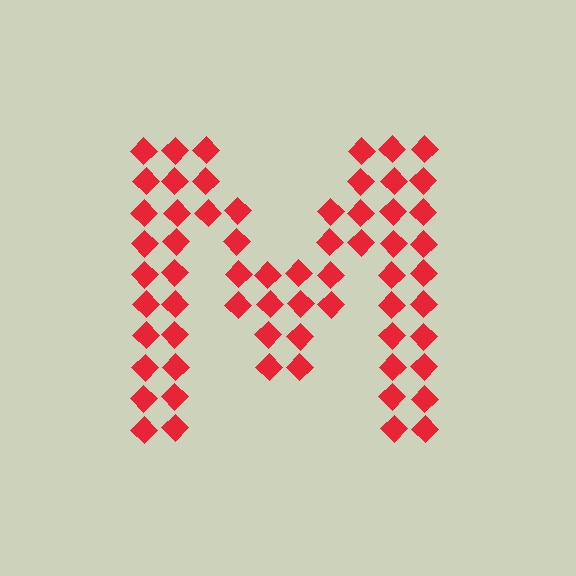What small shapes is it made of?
It is made of small diamonds.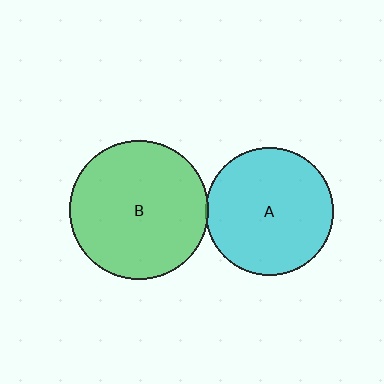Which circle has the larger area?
Circle B (green).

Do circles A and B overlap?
Yes.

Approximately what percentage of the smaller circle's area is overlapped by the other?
Approximately 5%.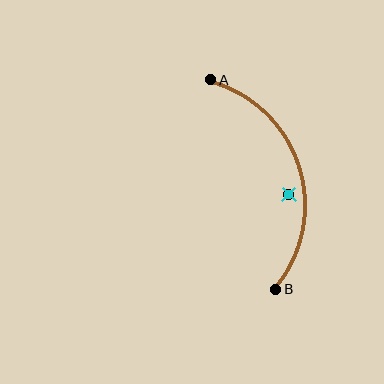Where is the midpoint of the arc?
The arc midpoint is the point on the curve farthest from the straight line joining A and B. It sits to the right of that line.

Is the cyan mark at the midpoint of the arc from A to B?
No — the cyan mark does not lie on the arc at all. It sits slightly inside the curve.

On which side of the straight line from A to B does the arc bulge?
The arc bulges to the right of the straight line connecting A and B.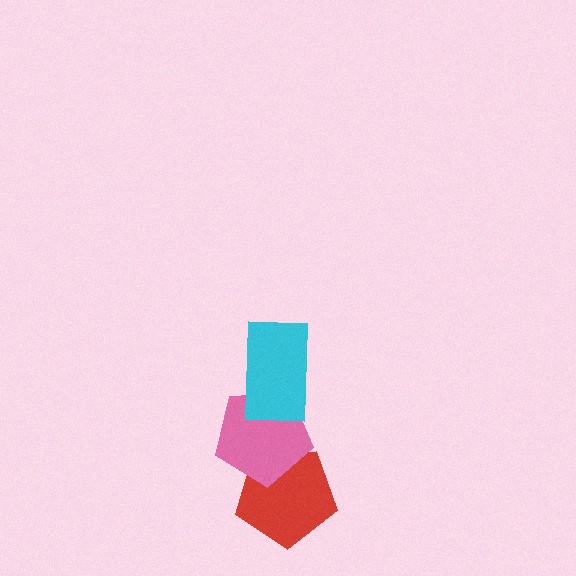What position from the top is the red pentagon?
The red pentagon is 3rd from the top.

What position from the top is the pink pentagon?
The pink pentagon is 2nd from the top.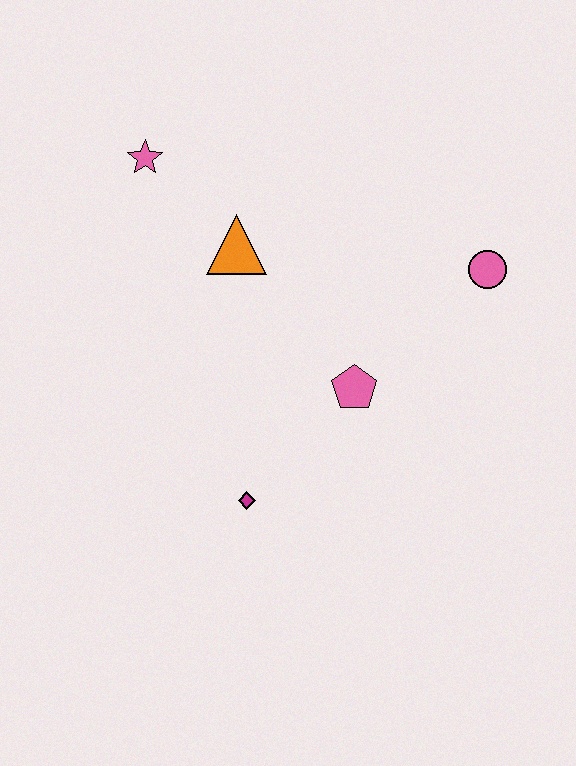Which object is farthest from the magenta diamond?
The pink star is farthest from the magenta diamond.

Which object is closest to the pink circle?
The pink pentagon is closest to the pink circle.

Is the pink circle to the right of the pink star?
Yes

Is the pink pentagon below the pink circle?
Yes